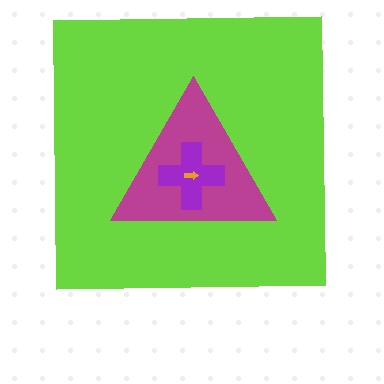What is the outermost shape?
The lime square.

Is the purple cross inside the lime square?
Yes.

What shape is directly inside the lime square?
The magenta triangle.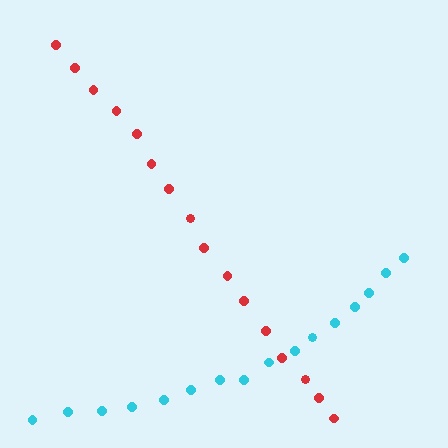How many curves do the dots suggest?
There are 2 distinct paths.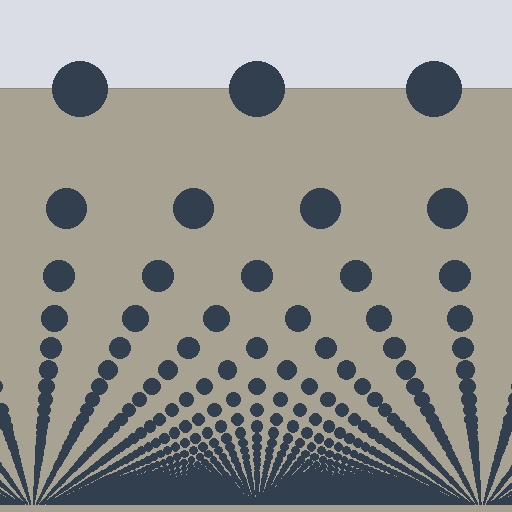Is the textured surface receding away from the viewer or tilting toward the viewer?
The surface appears to tilt toward the viewer. Texture elements get larger and sparser toward the top.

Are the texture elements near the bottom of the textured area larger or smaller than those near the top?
Smaller. The gradient is inverted — elements near the bottom are smaller and denser.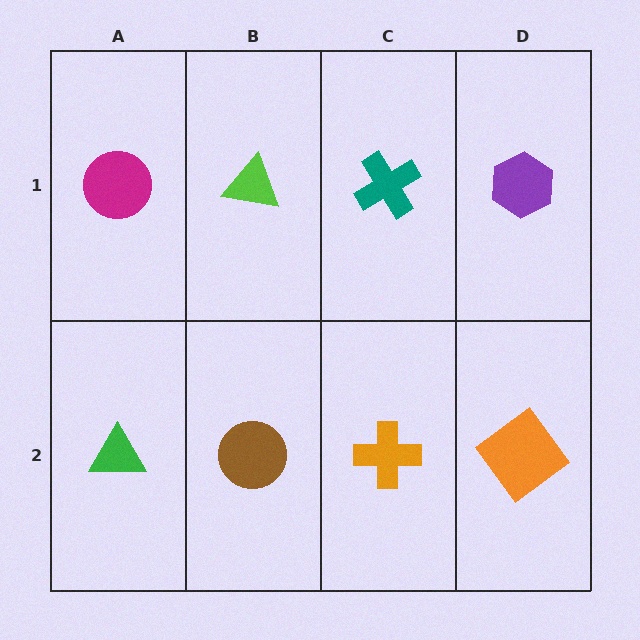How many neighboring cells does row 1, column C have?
3.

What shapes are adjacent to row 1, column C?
An orange cross (row 2, column C), a lime triangle (row 1, column B), a purple hexagon (row 1, column D).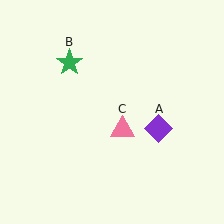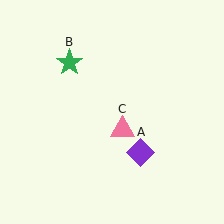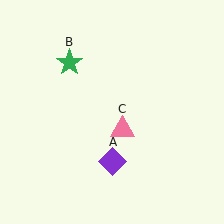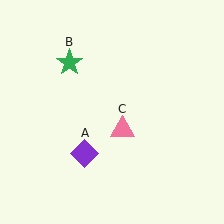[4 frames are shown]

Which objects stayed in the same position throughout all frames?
Green star (object B) and pink triangle (object C) remained stationary.